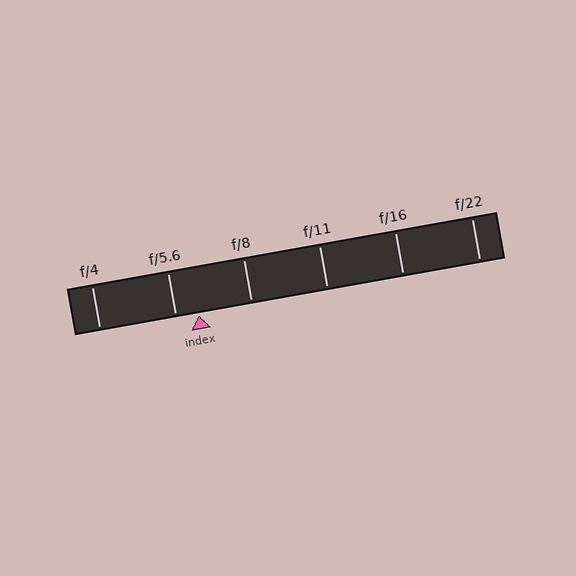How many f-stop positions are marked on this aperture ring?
There are 6 f-stop positions marked.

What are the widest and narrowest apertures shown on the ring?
The widest aperture shown is f/4 and the narrowest is f/22.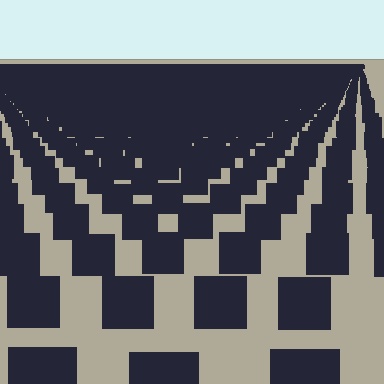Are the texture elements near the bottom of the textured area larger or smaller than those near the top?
Larger. Near the bottom, elements are closer to the viewer and appear at a bigger on-screen size.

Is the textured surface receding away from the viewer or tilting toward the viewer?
The surface is receding away from the viewer. Texture elements get smaller and denser toward the top.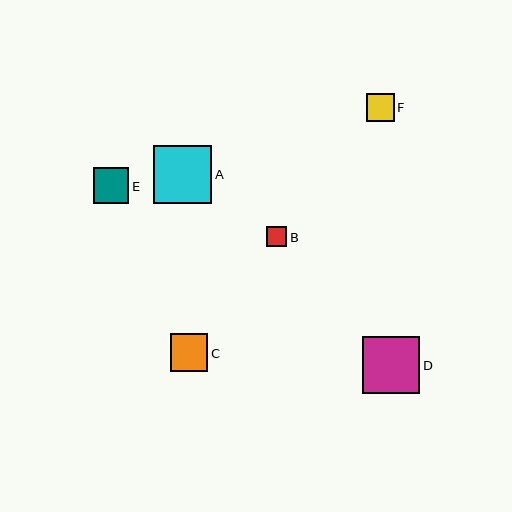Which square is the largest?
Square A is the largest with a size of approximately 58 pixels.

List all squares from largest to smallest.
From largest to smallest: A, D, C, E, F, B.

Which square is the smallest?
Square B is the smallest with a size of approximately 20 pixels.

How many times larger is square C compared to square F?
Square C is approximately 1.3 times the size of square F.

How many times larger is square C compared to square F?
Square C is approximately 1.3 times the size of square F.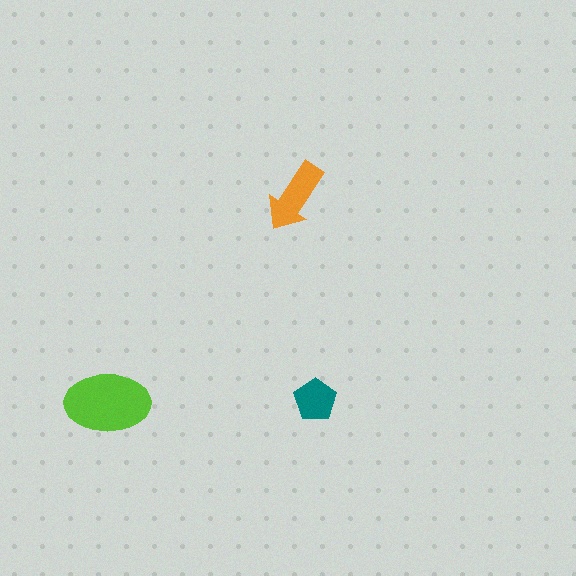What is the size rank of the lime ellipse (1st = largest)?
1st.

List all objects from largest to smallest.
The lime ellipse, the orange arrow, the teal pentagon.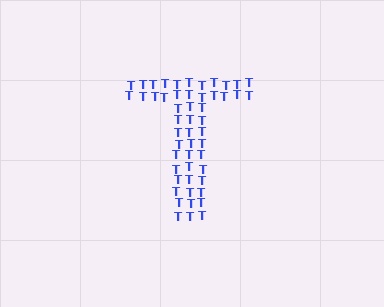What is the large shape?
The large shape is the letter T.